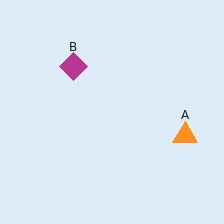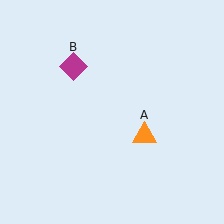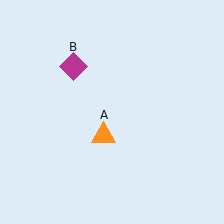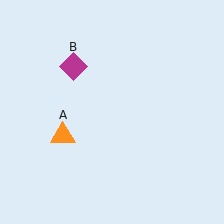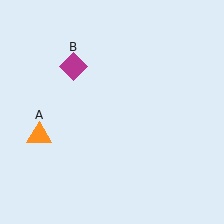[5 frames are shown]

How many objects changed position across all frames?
1 object changed position: orange triangle (object A).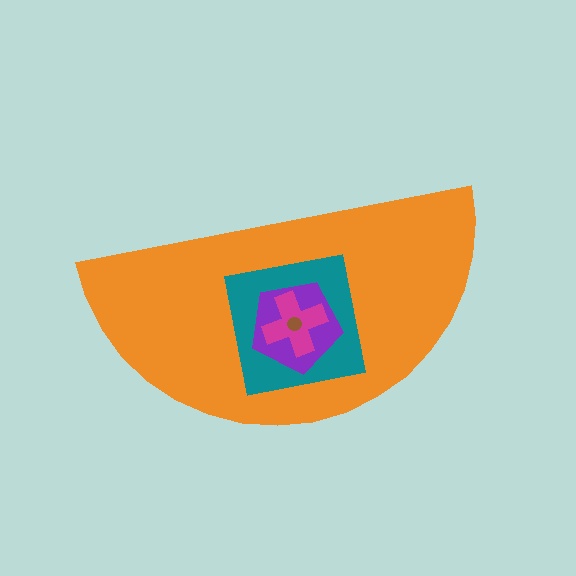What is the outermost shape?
The orange semicircle.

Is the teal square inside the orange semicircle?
Yes.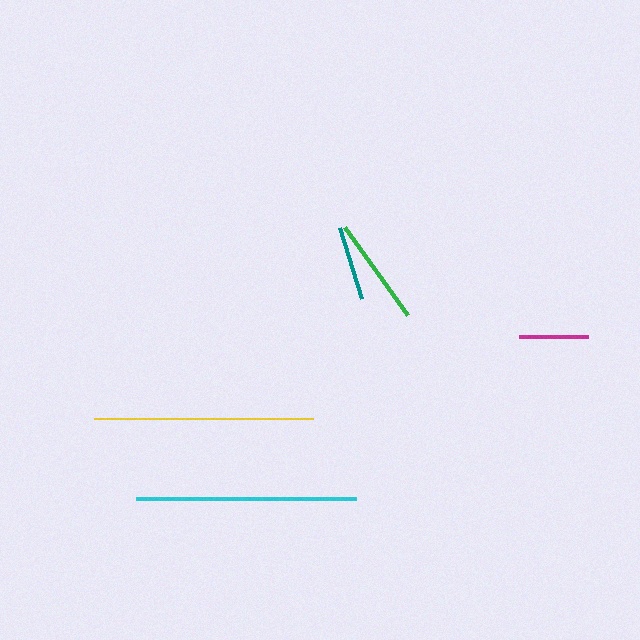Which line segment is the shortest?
The magenta line is the shortest at approximately 69 pixels.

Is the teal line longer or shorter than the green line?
The green line is longer than the teal line.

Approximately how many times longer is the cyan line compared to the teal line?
The cyan line is approximately 3.0 times the length of the teal line.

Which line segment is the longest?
The cyan line is the longest at approximately 220 pixels.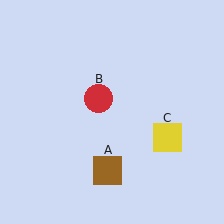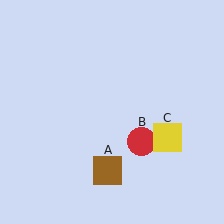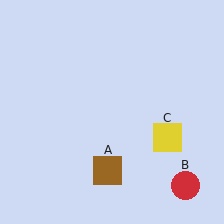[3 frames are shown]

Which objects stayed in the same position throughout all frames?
Brown square (object A) and yellow square (object C) remained stationary.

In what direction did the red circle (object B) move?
The red circle (object B) moved down and to the right.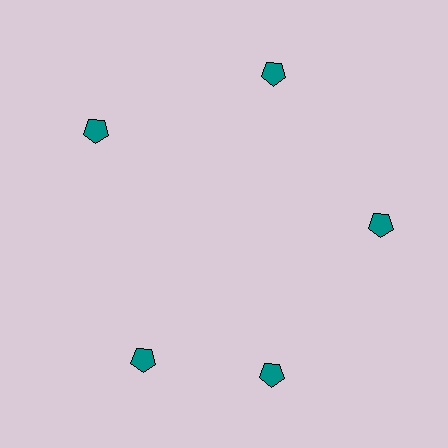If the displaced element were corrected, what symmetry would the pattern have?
It would have 5-fold rotational symmetry — the pattern would map onto itself every 72 degrees.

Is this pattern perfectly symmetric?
No. The 5 teal pentagons are arranged in a ring, but one element near the 8 o'clock position is rotated out of alignment along the ring, breaking the 5-fold rotational symmetry.